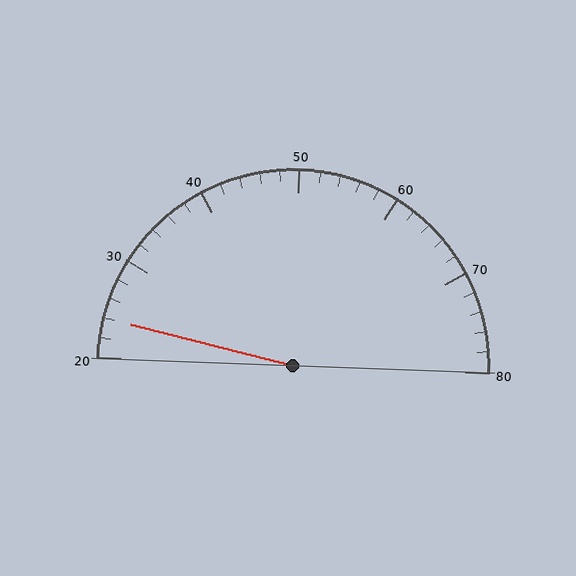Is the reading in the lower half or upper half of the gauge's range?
The reading is in the lower half of the range (20 to 80).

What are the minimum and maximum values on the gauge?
The gauge ranges from 20 to 80.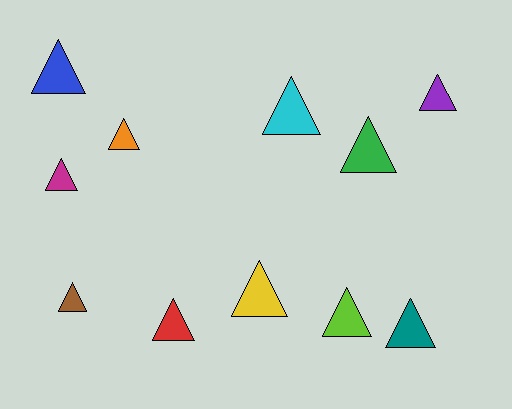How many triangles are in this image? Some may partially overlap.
There are 11 triangles.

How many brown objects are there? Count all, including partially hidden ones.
There is 1 brown object.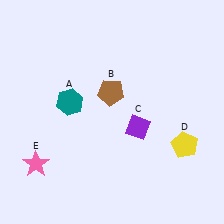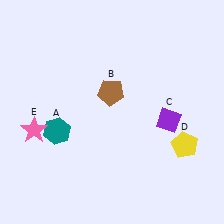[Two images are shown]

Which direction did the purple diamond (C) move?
The purple diamond (C) moved right.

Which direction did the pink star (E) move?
The pink star (E) moved up.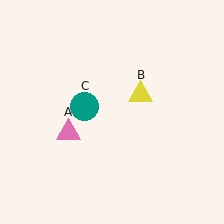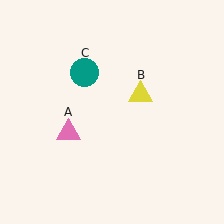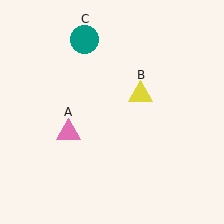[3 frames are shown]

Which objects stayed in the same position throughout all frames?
Pink triangle (object A) and yellow triangle (object B) remained stationary.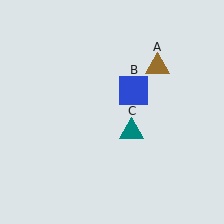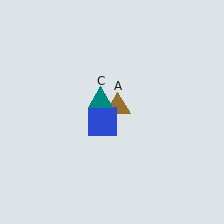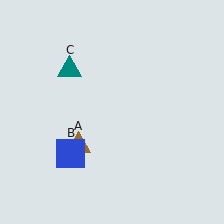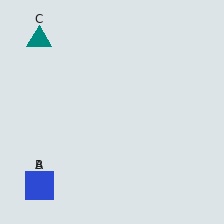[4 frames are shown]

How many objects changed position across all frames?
3 objects changed position: brown triangle (object A), blue square (object B), teal triangle (object C).